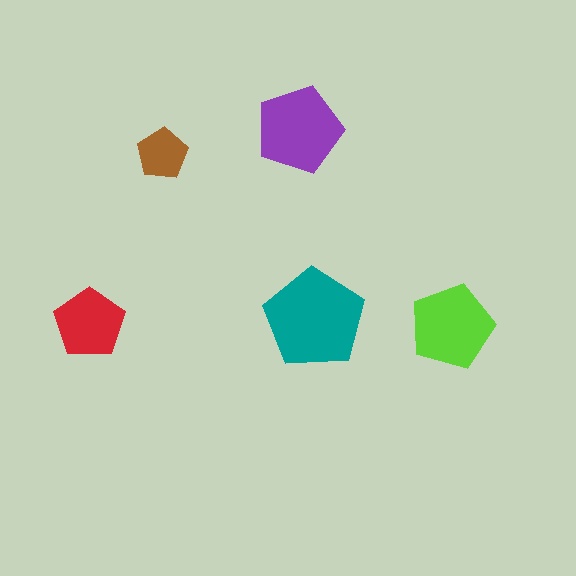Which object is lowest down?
The lime pentagon is bottommost.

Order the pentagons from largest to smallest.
the teal one, the purple one, the lime one, the red one, the brown one.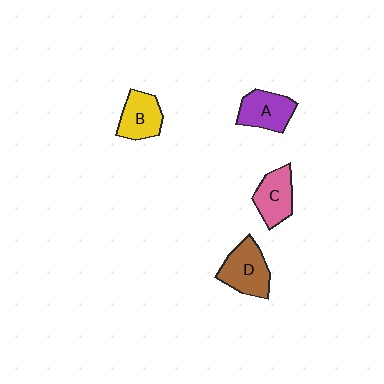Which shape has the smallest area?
Shape B (yellow).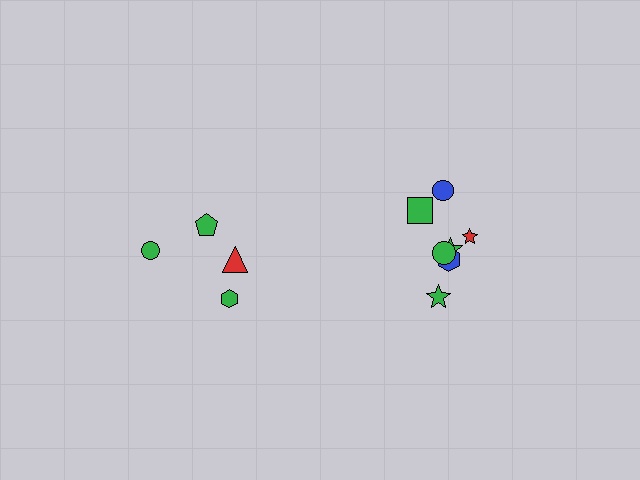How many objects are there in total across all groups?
There are 11 objects.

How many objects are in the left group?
There are 4 objects.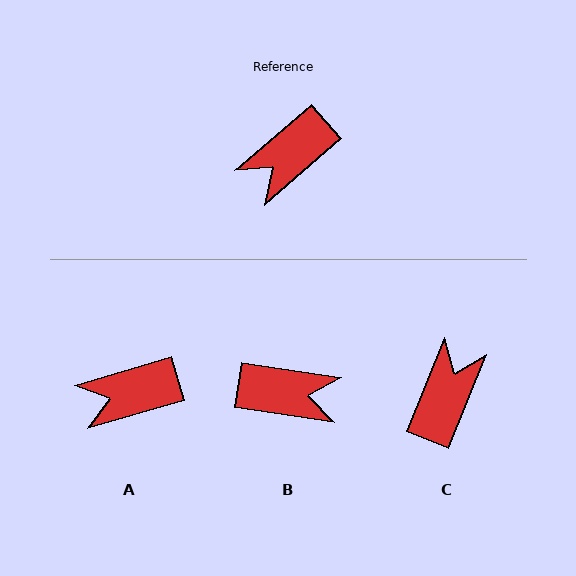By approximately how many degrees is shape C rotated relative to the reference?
Approximately 153 degrees clockwise.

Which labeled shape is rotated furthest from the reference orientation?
C, about 153 degrees away.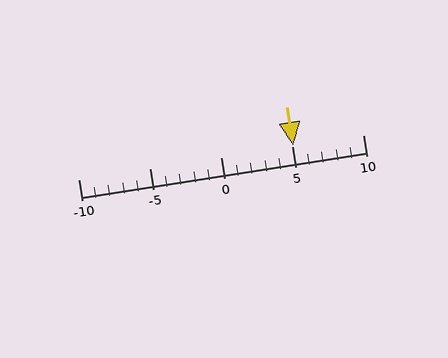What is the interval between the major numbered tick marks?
The major tick marks are spaced 5 units apart.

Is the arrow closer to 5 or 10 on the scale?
The arrow is closer to 5.